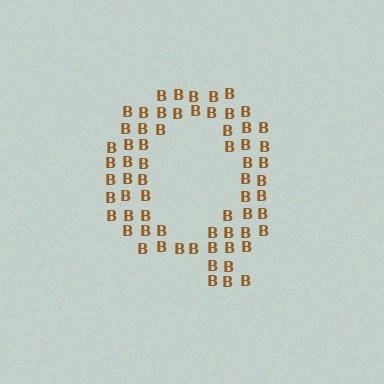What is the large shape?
The large shape is the letter Q.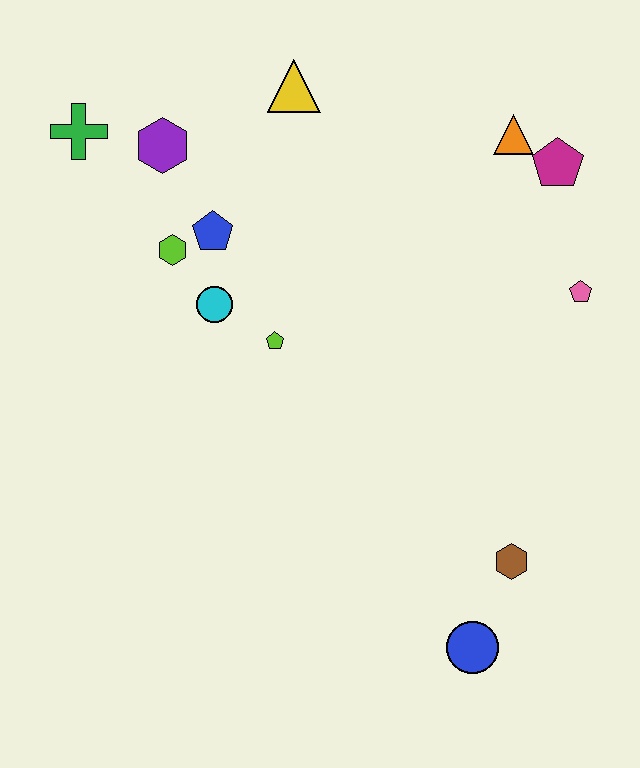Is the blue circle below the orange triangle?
Yes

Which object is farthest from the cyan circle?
The blue circle is farthest from the cyan circle.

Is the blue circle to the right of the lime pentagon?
Yes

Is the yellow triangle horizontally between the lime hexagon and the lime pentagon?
No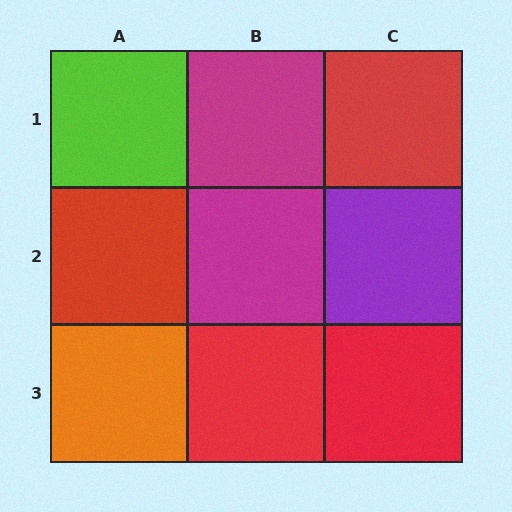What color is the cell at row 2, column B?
Magenta.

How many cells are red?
4 cells are red.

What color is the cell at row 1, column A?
Lime.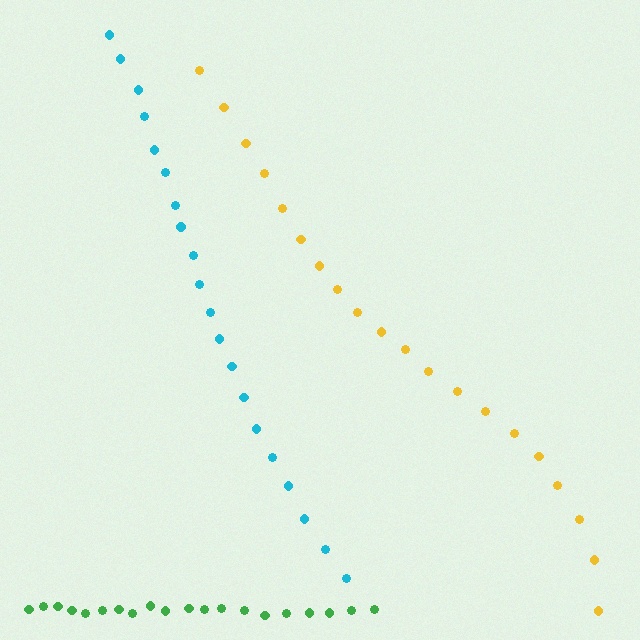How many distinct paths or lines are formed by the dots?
There are 3 distinct paths.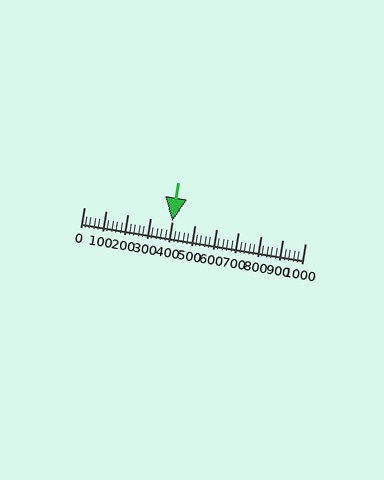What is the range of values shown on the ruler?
The ruler shows values from 0 to 1000.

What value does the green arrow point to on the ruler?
The green arrow points to approximately 400.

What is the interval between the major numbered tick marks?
The major tick marks are spaced 100 units apart.